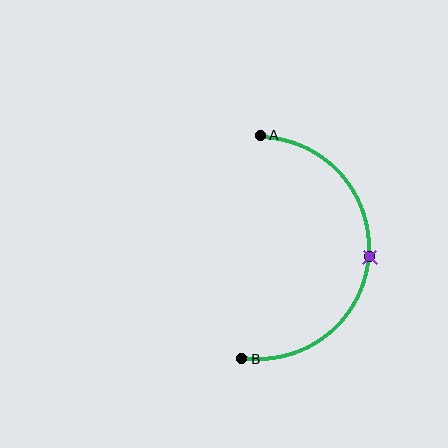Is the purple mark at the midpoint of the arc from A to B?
Yes. The purple mark lies on the arc at equal arc-length from both A and B — it is the arc midpoint.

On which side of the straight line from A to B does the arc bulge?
The arc bulges to the right of the straight line connecting A and B.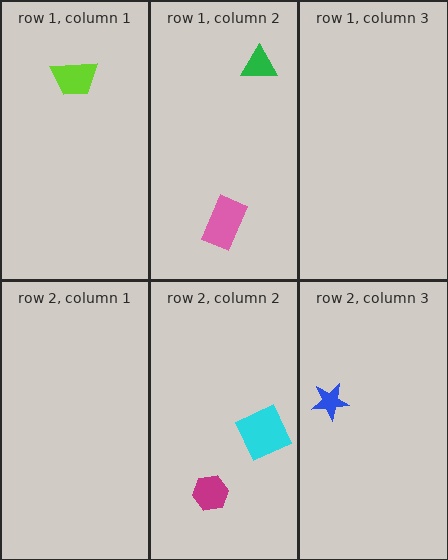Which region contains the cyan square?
The row 2, column 2 region.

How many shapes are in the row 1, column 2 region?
2.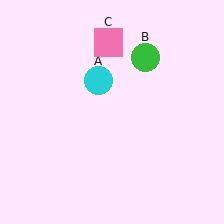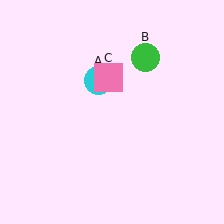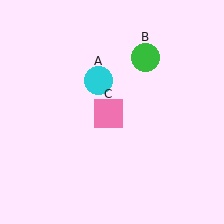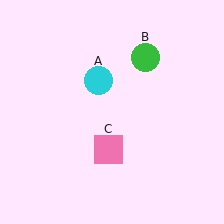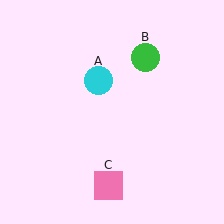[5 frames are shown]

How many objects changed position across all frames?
1 object changed position: pink square (object C).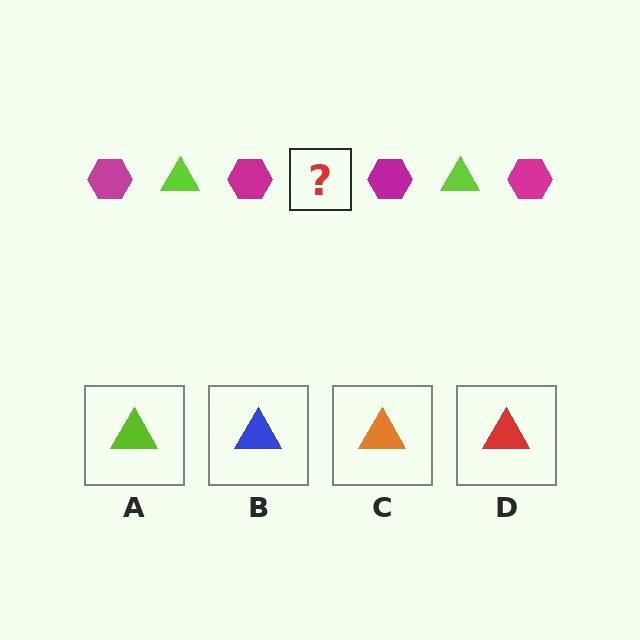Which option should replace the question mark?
Option A.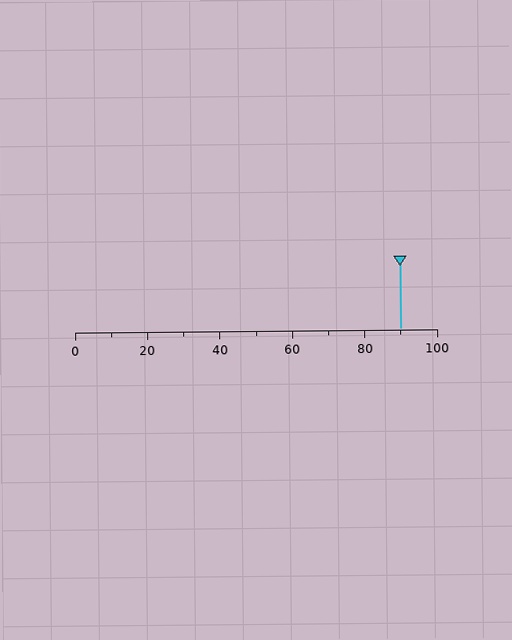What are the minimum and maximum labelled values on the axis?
The axis runs from 0 to 100.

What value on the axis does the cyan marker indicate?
The marker indicates approximately 90.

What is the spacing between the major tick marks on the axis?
The major ticks are spaced 20 apart.